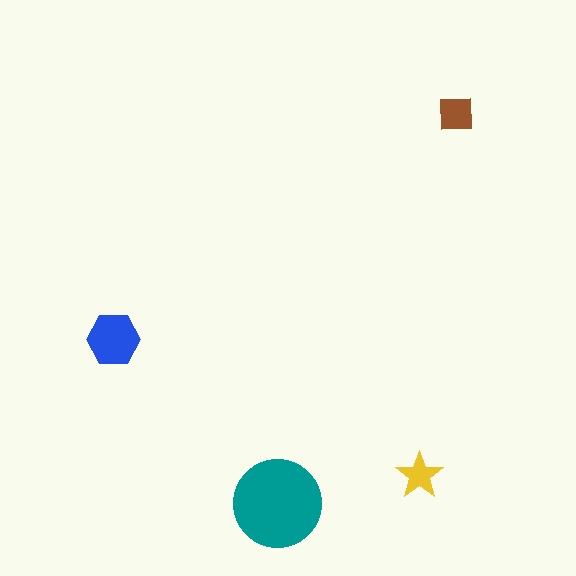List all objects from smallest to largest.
The yellow star, the brown square, the blue hexagon, the teal circle.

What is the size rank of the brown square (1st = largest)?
3rd.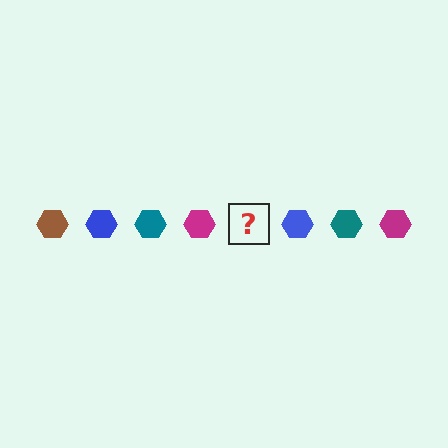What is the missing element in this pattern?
The missing element is a brown hexagon.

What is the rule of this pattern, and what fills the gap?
The rule is that the pattern cycles through brown, blue, teal, magenta hexagons. The gap should be filled with a brown hexagon.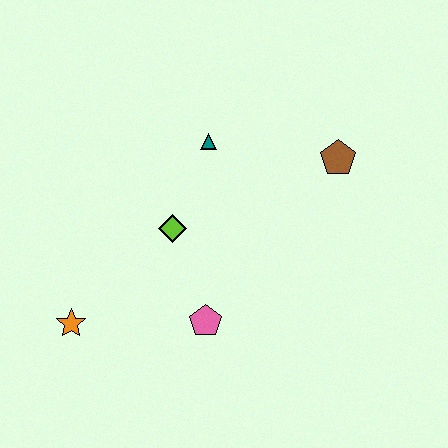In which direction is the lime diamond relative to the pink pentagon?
The lime diamond is above the pink pentagon.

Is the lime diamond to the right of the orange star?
Yes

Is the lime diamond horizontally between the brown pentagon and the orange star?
Yes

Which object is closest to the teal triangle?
The lime diamond is closest to the teal triangle.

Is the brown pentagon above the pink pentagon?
Yes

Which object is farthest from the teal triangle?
The orange star is farthest from the teal triangle.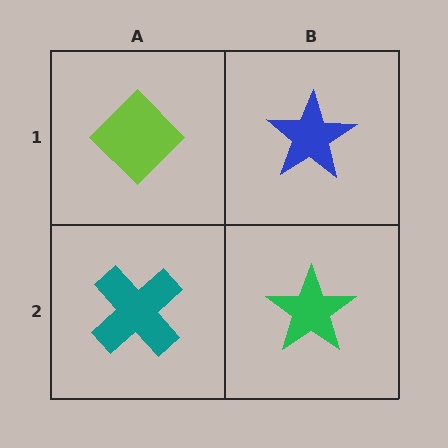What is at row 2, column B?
A green star.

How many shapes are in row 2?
2 shapes.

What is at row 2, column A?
A teal cross.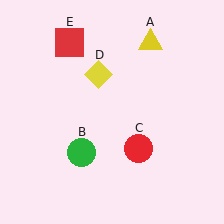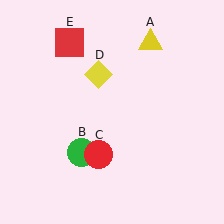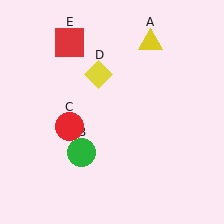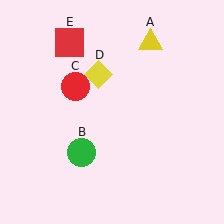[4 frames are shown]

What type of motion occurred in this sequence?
The red circle (object C) rotated clockwise around the center of the scene.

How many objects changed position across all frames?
1 object changed position: red circle (object C).